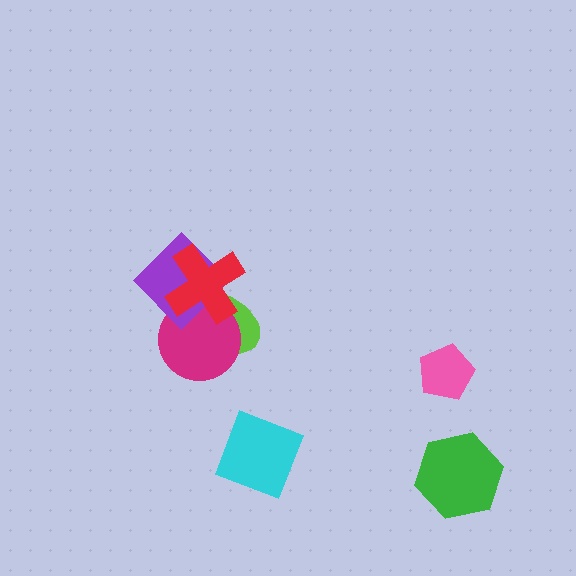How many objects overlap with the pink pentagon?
0 objects overlap with the pink pentagon.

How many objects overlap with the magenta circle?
3 objects overlap with the magenta circle.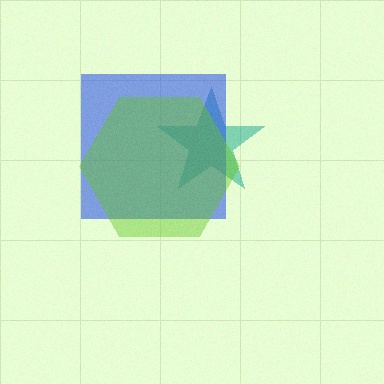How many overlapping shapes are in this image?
There are 3 overlapping shapes in the image.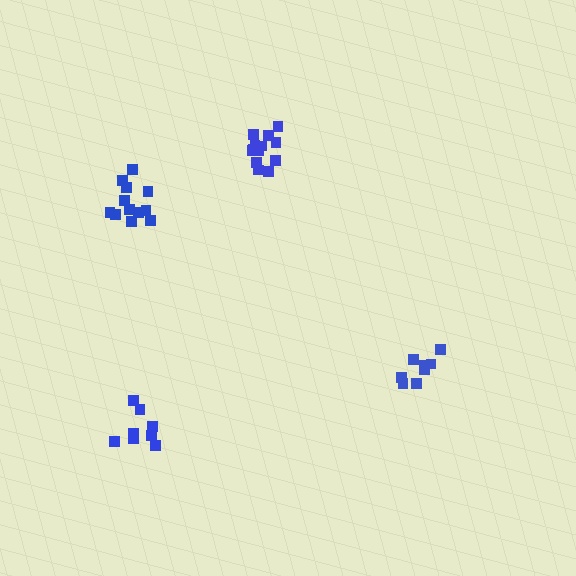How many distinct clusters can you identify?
There are 4 distinct clusters.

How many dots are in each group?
Group 1: 12 dots, Group 2: 13 dots, Group 3: 8 dots, Group 4: 8 dots (41 total).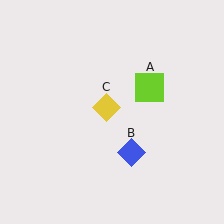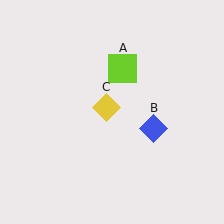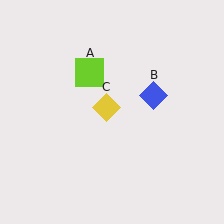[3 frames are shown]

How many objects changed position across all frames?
2 objects changed position: lime square (object A), blue diamond (object B).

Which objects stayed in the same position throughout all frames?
Yellow diamond (object C) remained stationary.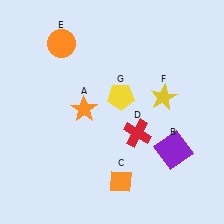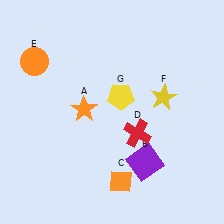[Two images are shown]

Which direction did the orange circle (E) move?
The orange circle (E) moved left.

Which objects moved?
The objects that moved are: the purple square (B), the orange circle (E).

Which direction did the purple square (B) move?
The purple square (B) moved left.